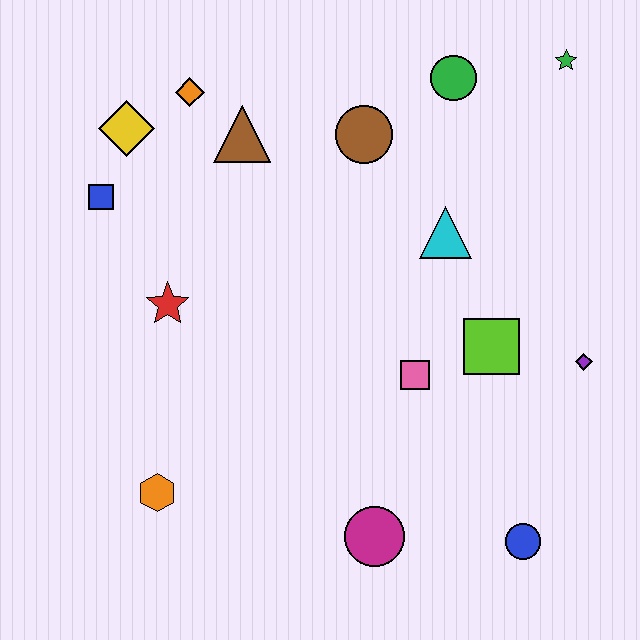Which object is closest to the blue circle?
The magenta circle is closest to the blue circle.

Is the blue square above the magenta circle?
Yes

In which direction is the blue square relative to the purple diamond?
The blue square is to the left of the purple diamond.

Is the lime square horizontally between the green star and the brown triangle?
Yes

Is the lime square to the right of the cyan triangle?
Yes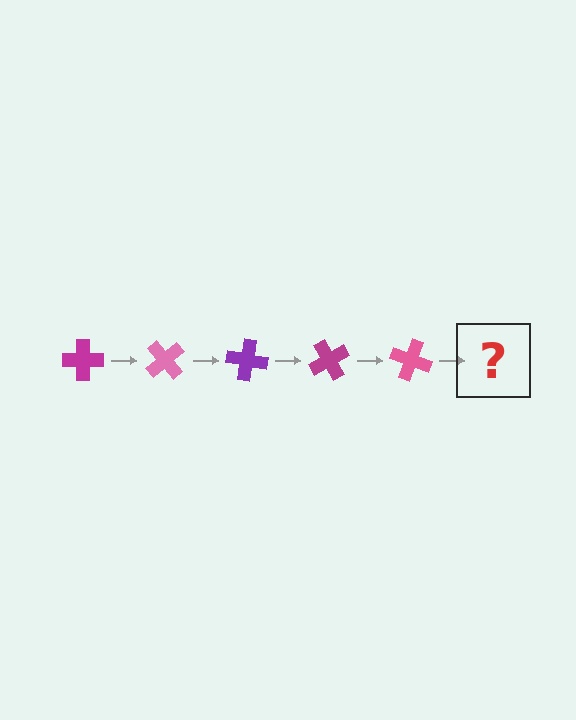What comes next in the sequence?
The next element should be a purple cross, rotated 250 degrees from the start.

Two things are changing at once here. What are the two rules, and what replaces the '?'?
The two rules are that it rotates 50 degrees each step and the color cycles through magenta, pink, and purple. The '?' should be a purple cross, rotated 250 degrees from the start.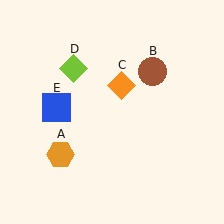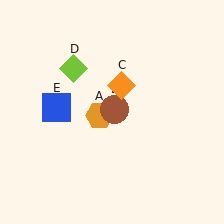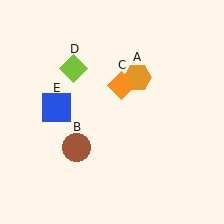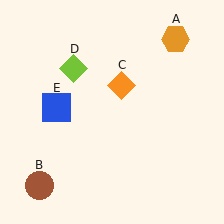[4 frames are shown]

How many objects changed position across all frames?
2 objects changed position: orange hexagon (object A), brown circle (object B).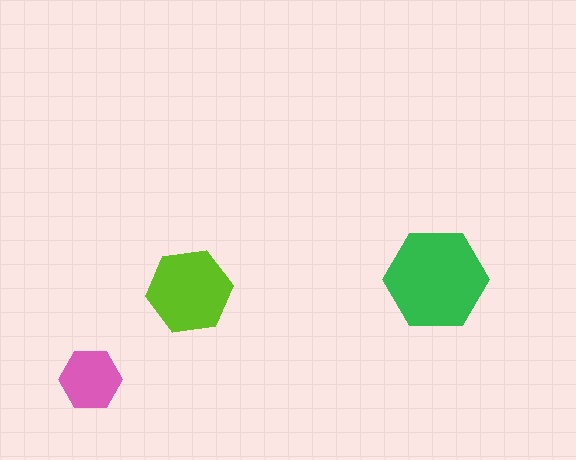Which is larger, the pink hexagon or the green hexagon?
The green one.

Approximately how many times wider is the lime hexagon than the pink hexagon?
About 1.5 times wider.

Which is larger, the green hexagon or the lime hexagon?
The green one.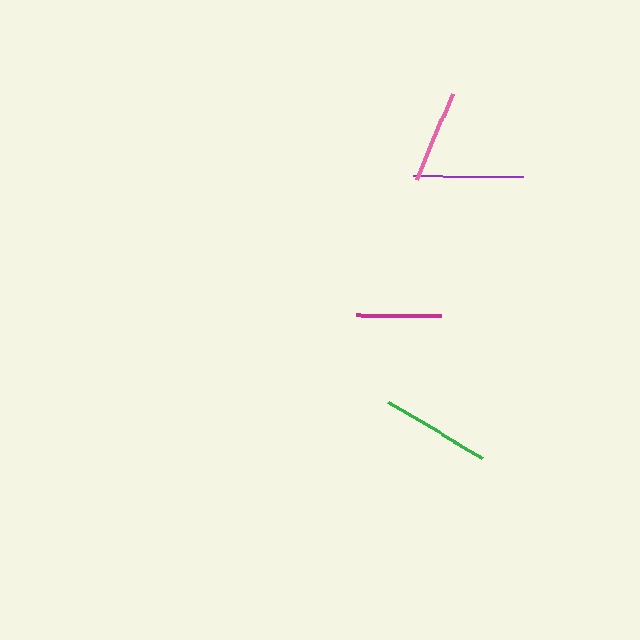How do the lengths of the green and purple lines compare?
The green and purple lines are approximately the same length.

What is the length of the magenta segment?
The magenta segment is approximately 85 pixels long.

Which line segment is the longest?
The green line is the longest at approximately 110 pixels.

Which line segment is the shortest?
The magenta line is the shortest at approximately 85 pixels.